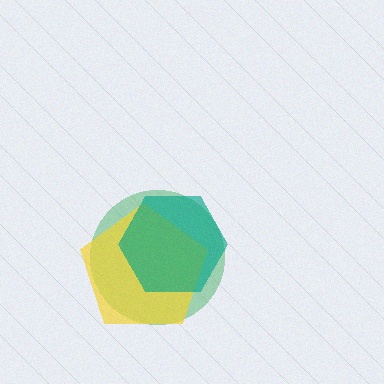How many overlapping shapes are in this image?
There are 3 overlapping shapes in the image.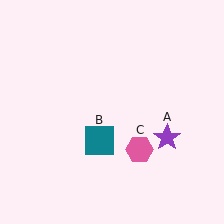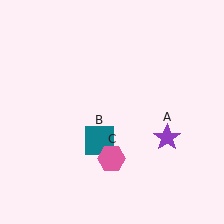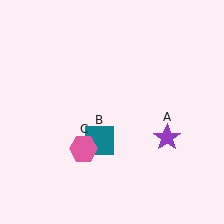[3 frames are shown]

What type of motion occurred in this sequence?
The pink hexagon (object C) rotated clockwise around the center of the scene.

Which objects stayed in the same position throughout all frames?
Purple star (object A) and teal square (object B) remained stationary.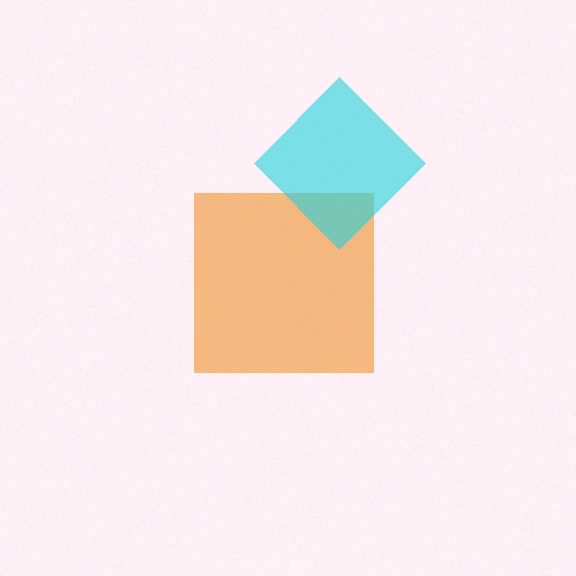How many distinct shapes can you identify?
There are 2 distinct shapes: an orange square, a cyan diamond.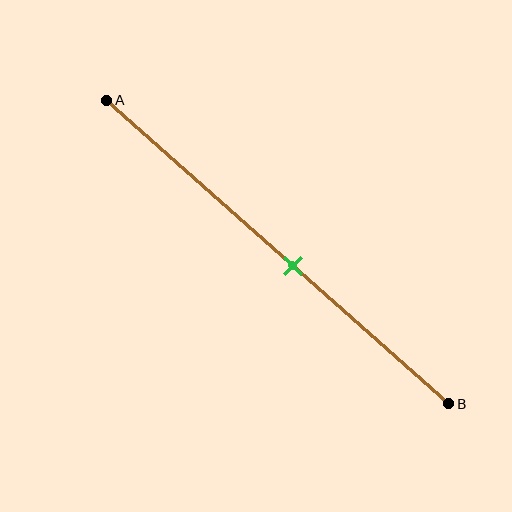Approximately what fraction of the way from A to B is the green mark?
The green mark is approximately 55% of the way from A to B.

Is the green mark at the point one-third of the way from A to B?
No, the mark is at about 55% from A, not at the 33% one-third point.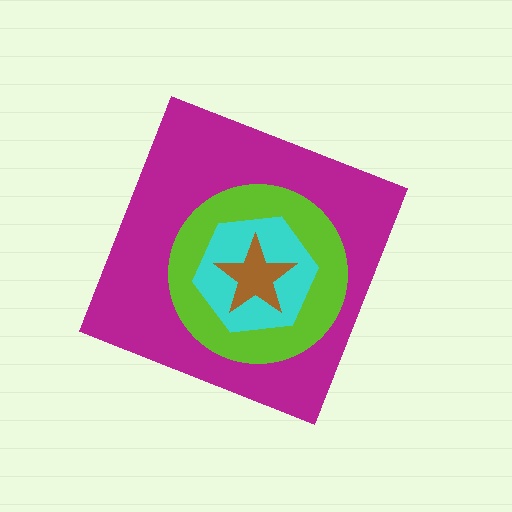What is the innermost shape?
The brown star.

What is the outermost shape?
The magenta diamond.